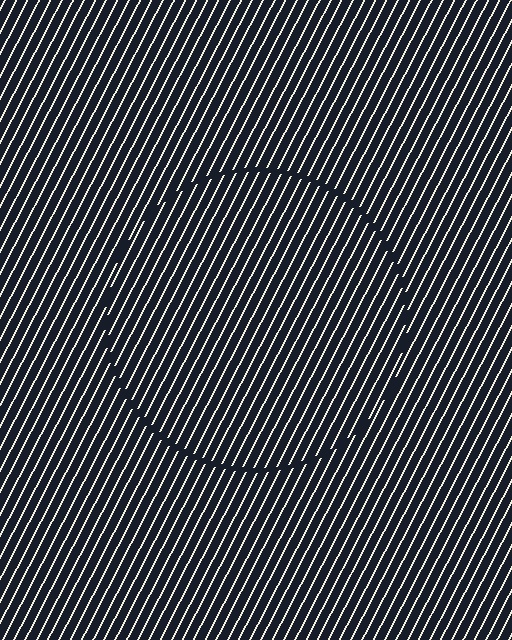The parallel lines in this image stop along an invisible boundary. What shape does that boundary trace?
An illusory circle. The interior of the shape contains the same grating, shifted by half a period — the contour is defined by the phase discontinuity where line-ends from the inner and outer gratings abut.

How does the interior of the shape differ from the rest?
The interior of the shape contains the same grating, shifted by half a period — the contour is defined by the phase discontinuity where line-ends from the inner and outer gratings abut.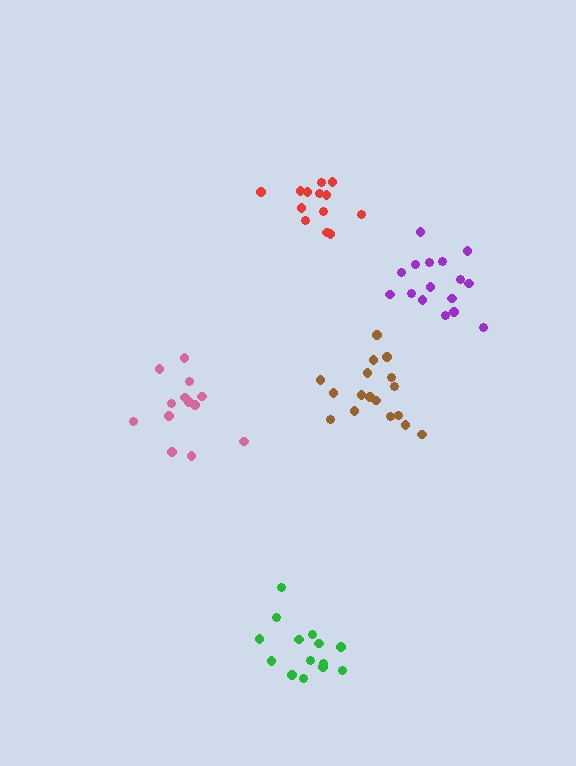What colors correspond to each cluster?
The clusters are colored: purple, green, pink, brown, red.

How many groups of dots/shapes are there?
There are 5 groups.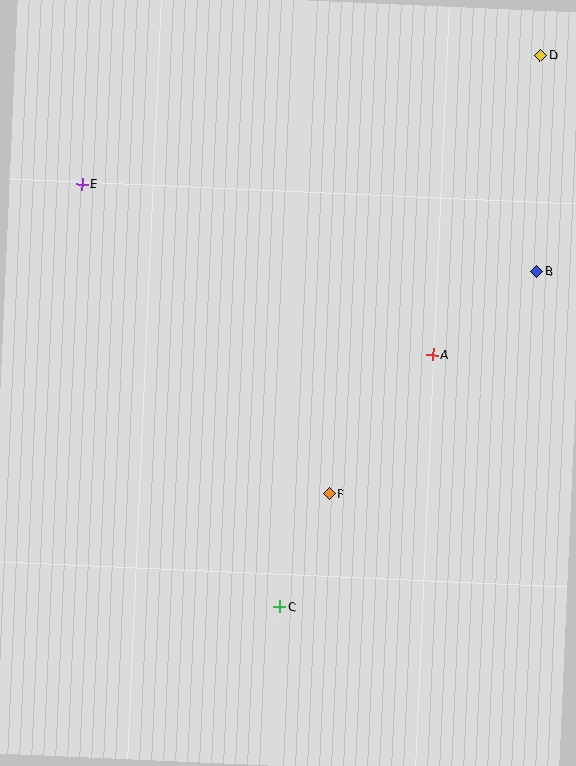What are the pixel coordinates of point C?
Point C is at (280, 607).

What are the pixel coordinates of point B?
Point B is at (537, 271).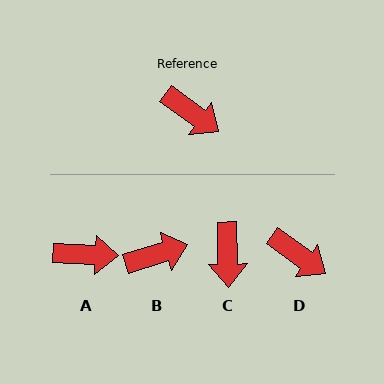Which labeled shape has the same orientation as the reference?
D.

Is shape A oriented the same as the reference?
No, it is off by about 33 degrees.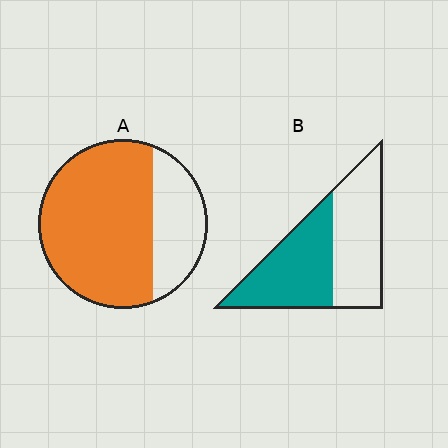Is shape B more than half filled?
Roughly half.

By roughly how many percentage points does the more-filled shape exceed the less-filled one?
By roughly 20 percentage points (A over B).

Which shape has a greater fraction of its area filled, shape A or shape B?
Shape A.